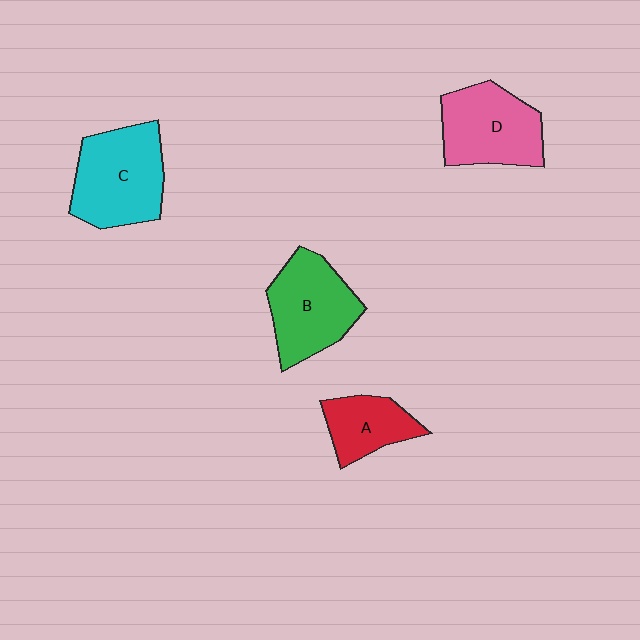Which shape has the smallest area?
Shape A (red).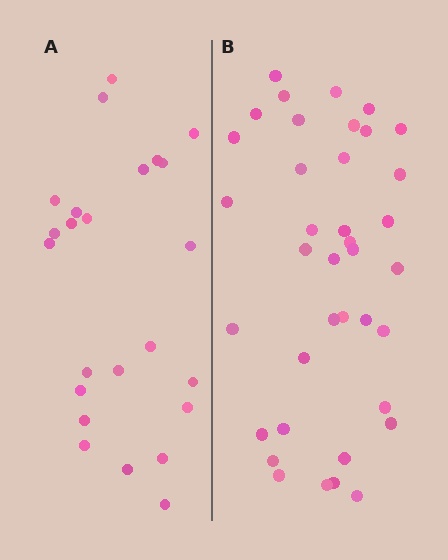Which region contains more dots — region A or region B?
Region B (the right region) has more dots.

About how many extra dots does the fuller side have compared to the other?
Region B has approximately 15 more dots than region A.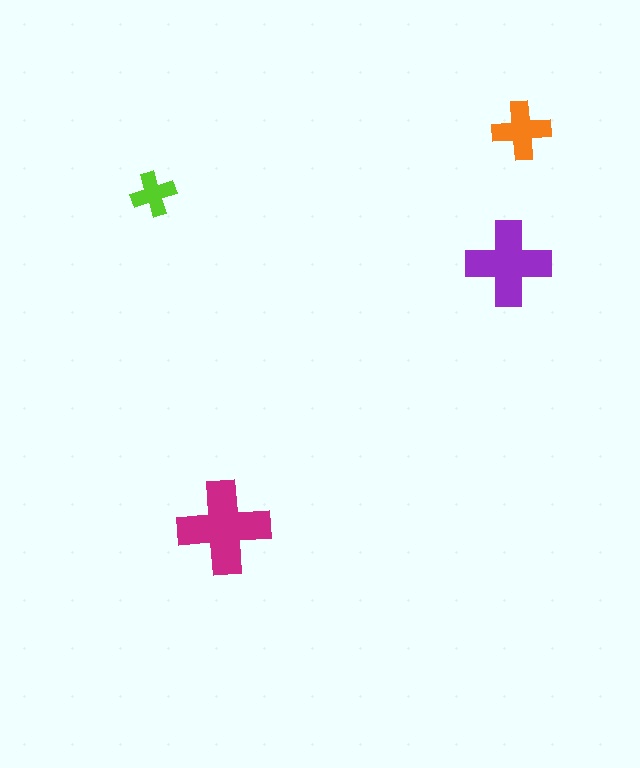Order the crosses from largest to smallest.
the magenta one, the purple one, the orange one, the lime one.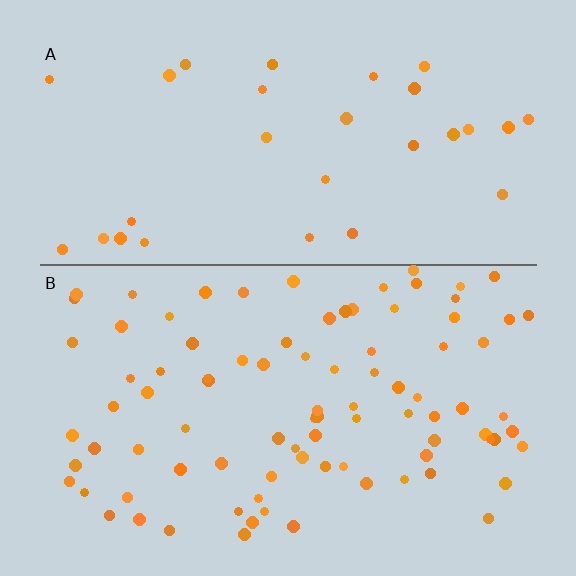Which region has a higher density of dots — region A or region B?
B (the bottom).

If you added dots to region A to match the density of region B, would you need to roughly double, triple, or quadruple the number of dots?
Approximately triple.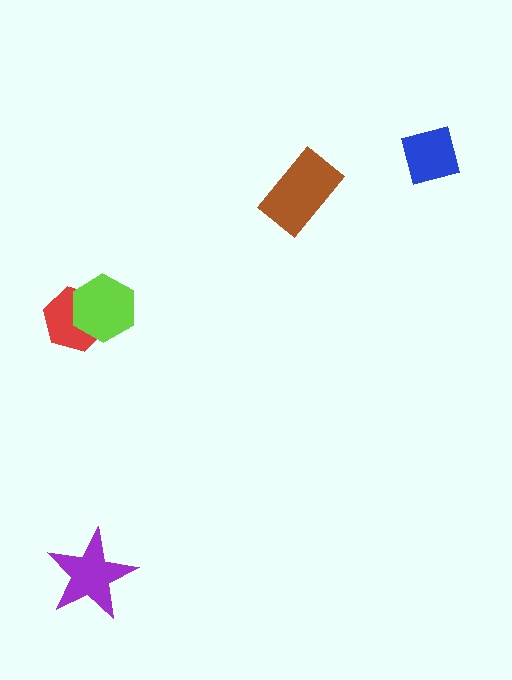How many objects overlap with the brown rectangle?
0 objects overlap with the brown rectangle.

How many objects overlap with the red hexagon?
1 object overlaps with the red hexagon.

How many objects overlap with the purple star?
0 objects overlap with the purple star.